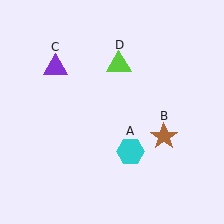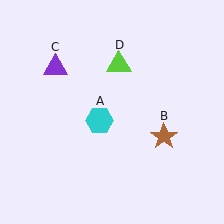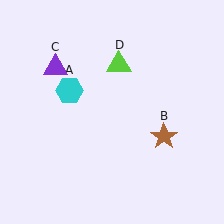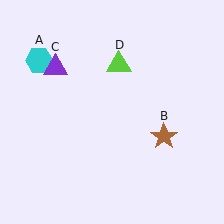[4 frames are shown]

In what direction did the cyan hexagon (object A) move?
The cyan hexagon (object A) moved up and to the left.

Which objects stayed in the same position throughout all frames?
Brown star (object B) and purple triangle (object C) and lime triangle (object D) remained stationary.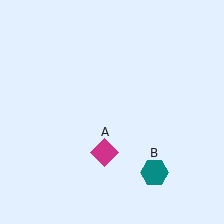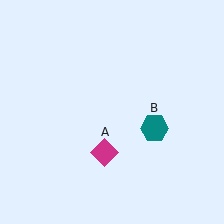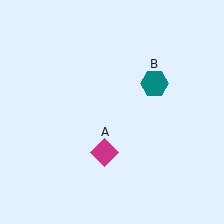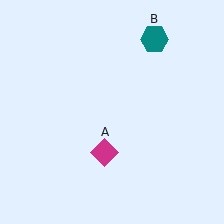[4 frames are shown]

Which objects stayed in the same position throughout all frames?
Magenta diamond (object A) remained stationary.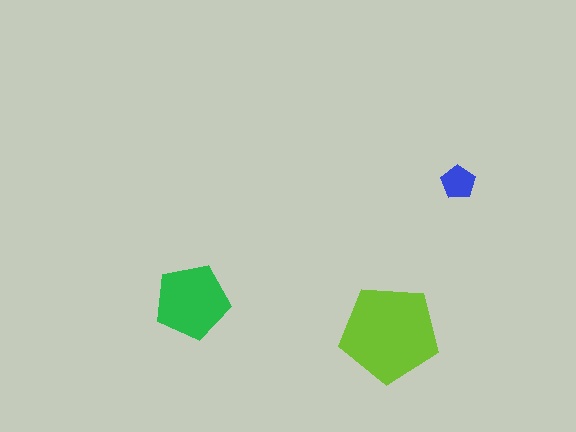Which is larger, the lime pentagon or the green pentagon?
The lime one.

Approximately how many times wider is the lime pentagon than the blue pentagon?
About 3 times wider.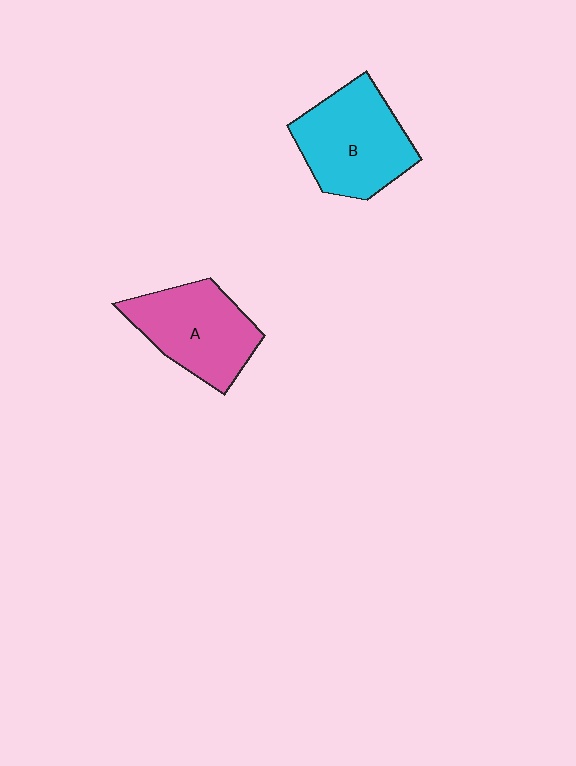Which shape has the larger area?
Shape B (cyan).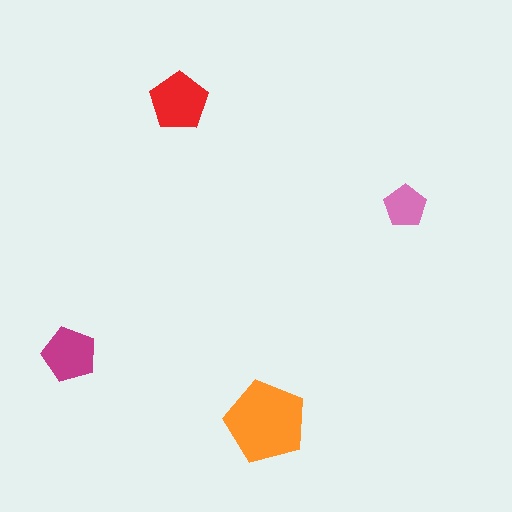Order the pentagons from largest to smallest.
the orange one, the red one, the magenta one, the pink one.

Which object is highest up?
The red pentagon is topmost.